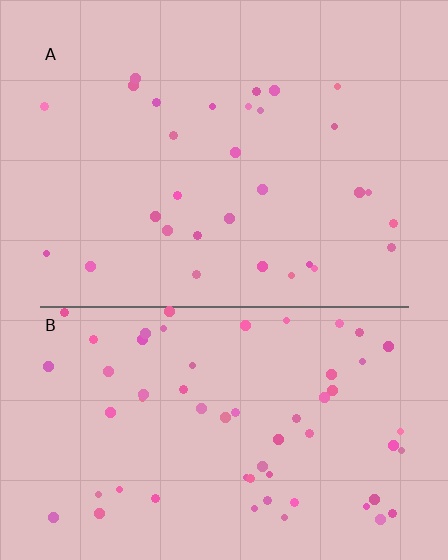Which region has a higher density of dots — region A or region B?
B (the bottom).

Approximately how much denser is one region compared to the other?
Approximately 2.0× — region B over region A.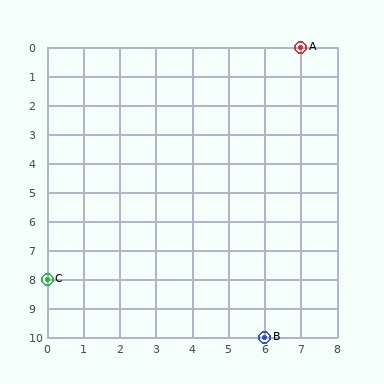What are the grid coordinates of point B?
Point B is at grid coordinates (6, 10).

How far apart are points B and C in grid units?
Points B and C are 6 columns and 2 rows apart (about 6.3 grid units diagonally).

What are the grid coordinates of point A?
Point A is at grid coordinates (7, 0).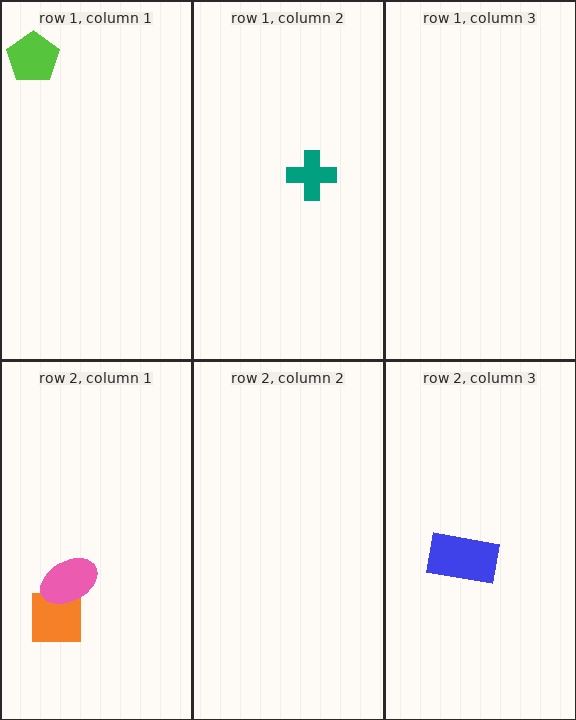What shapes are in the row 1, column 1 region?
The lime pentagon.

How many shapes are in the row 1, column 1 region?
1.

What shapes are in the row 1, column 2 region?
The teal cross.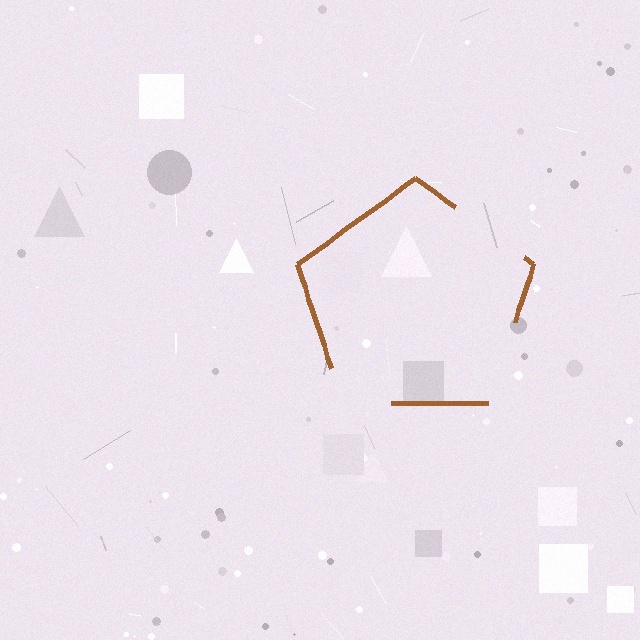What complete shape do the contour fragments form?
The contour fragments form a pentagon.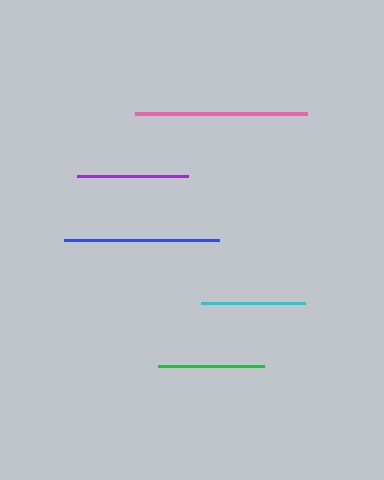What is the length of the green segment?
The green segment is approximately 106 pixels long.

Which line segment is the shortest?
The cyan line is the shortest at approximately 104 pixels.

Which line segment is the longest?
The pink line is the longest at approximately 172 pixels.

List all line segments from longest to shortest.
From longest to shortest: pink, blue, purple, green, cyan.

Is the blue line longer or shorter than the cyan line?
The blue line is longer than the cyan line.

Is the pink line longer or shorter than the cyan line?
The pink line is longer than the cyan line.